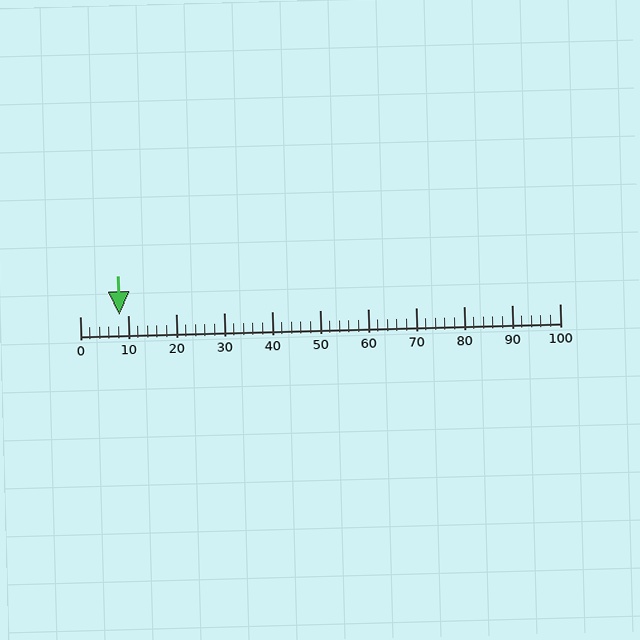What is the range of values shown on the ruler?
The ruler shows values from 0 to 100.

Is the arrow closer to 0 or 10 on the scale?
The arrow is closer to 10.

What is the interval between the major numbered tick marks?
The major tick marks are spaced 10 units apart.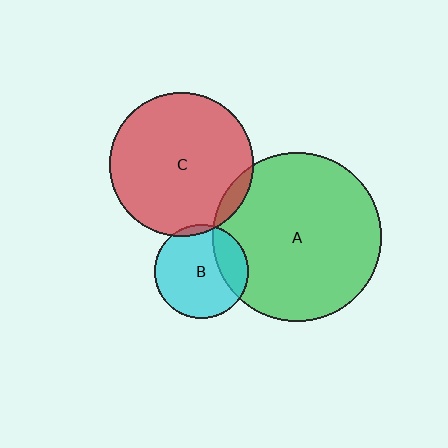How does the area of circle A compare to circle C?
Approximately 1.4 times.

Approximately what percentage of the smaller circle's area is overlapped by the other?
Approximately 5%.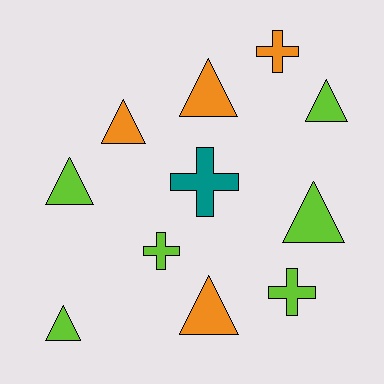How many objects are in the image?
There are 11 objects.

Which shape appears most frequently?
Triangle, with 7 objects.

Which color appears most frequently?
Lime, with 6 objects.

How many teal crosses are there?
There is 1 teal cross.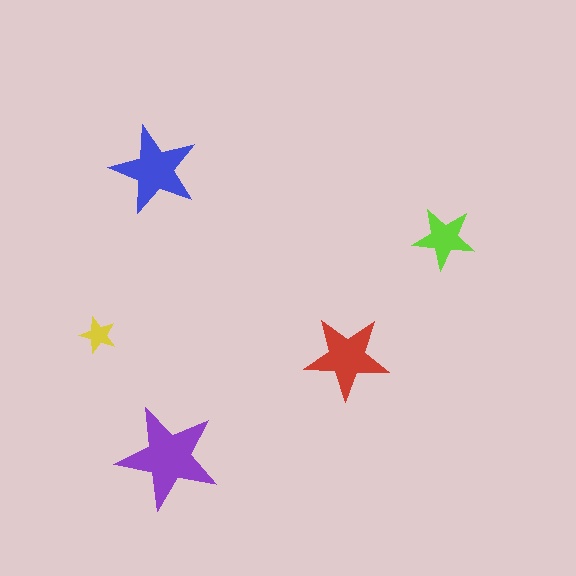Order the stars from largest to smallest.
the purple one, the blue one, the red one, the lime one, the yellow one.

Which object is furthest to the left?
The yellow star is leftmost.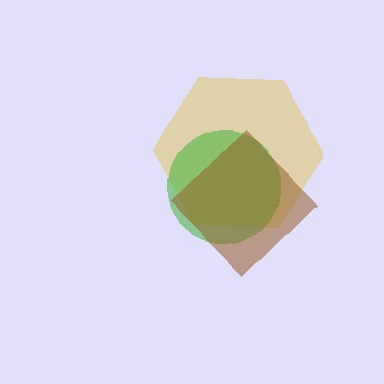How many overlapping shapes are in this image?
There are 3 overlapping shapes in the image.